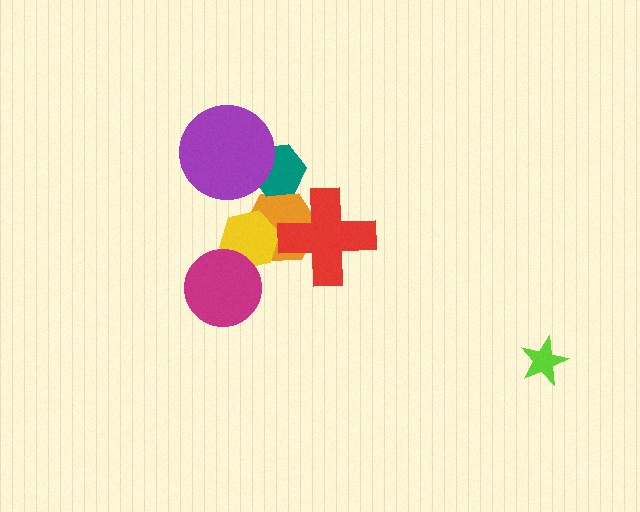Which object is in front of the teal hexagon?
The purple circle is in front of the teal hexagon.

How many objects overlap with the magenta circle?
1 object overlaps with the magenta circle.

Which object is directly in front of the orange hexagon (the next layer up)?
The teal hexagon is directly in front of the orange hexagon.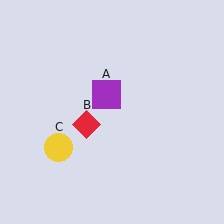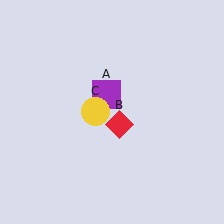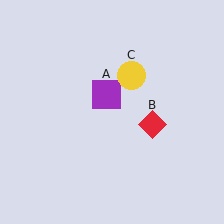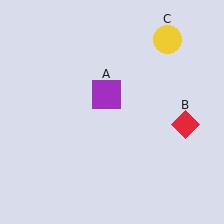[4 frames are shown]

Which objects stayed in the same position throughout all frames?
Purple square (object A) remained stationary.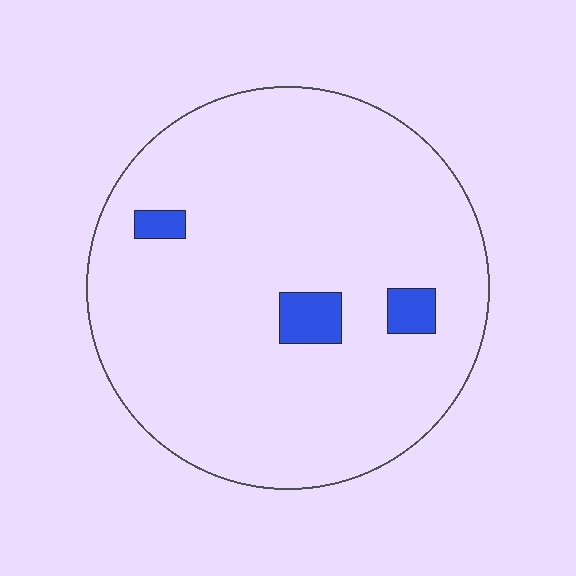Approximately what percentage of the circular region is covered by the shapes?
Approximately 5%.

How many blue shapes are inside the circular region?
3.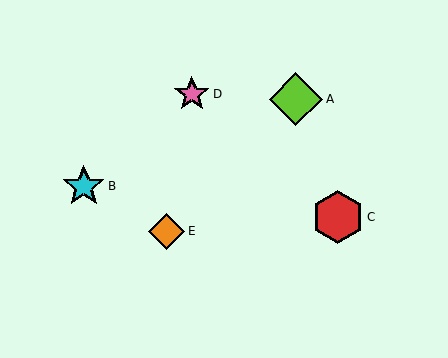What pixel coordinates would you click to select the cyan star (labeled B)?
Click at (84, 186) to select the cyan star B.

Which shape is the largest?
The lime diamond (labeled A) is the largest.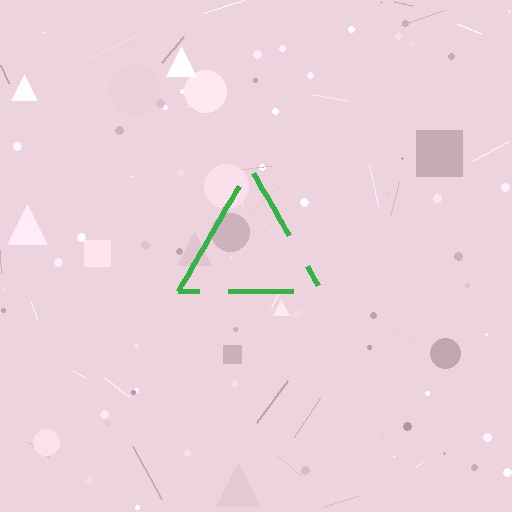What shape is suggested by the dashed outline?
The dashed outline suggests a triangle.